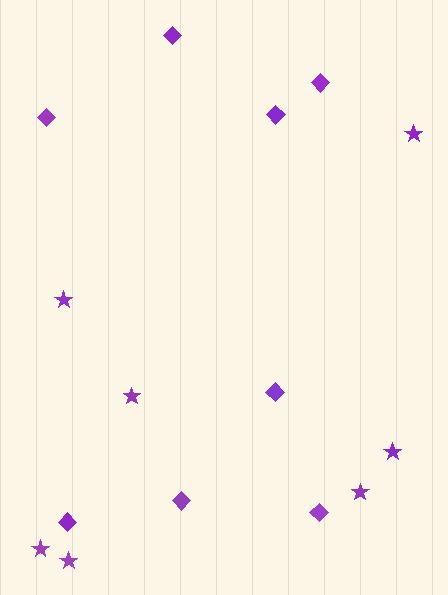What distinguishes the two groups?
There are 2 groups: one group of stars (7) and one group of diamonds (8).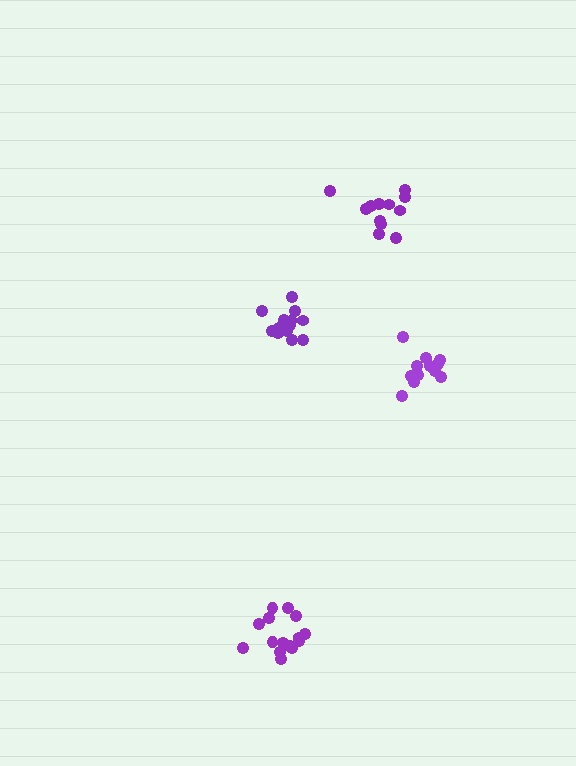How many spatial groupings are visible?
There are 4 spatial groupings.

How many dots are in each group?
Group 1: 14 dots, Group 2: 12 dots, Group 3: 12 dots, Group 4: 15 dots (53 total).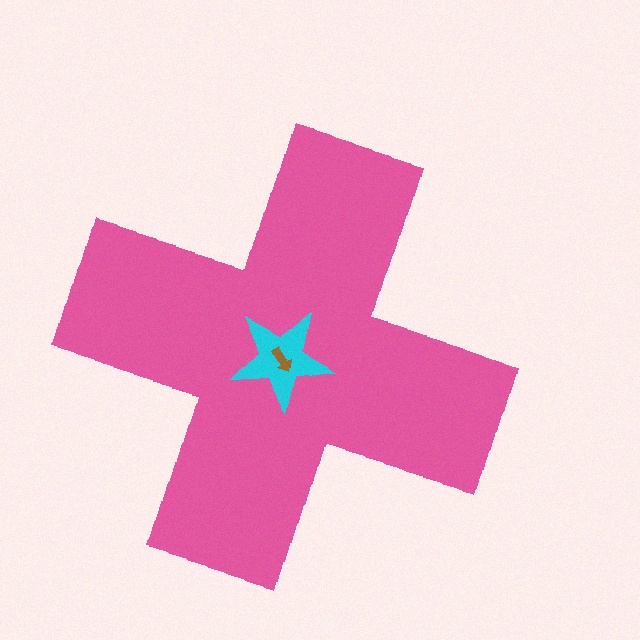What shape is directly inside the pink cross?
The cyan star.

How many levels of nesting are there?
3.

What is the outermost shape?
The pink cross.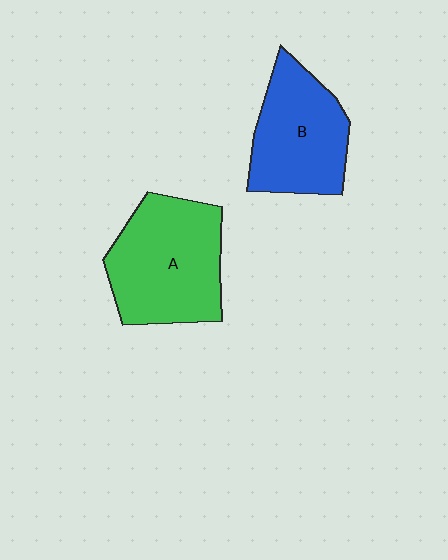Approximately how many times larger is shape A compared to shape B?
Approximately 1.2 times.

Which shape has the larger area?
Shape A (green).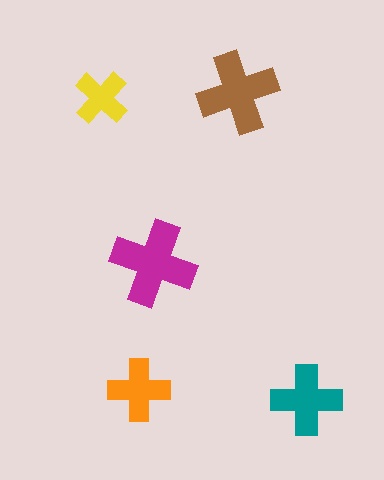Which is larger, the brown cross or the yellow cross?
The brown one.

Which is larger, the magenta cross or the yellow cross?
The magenta one.